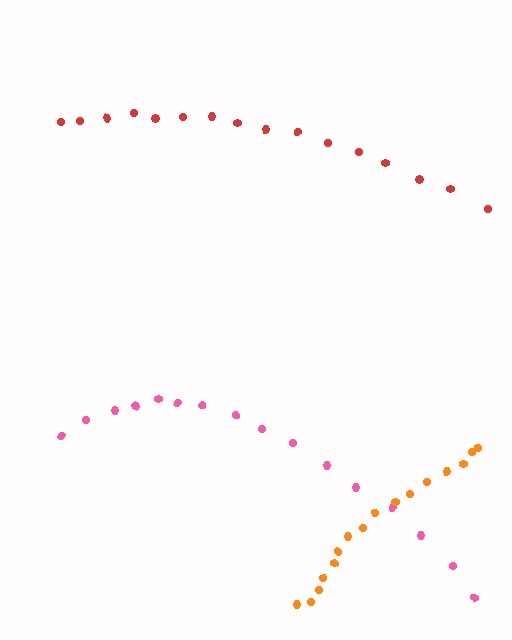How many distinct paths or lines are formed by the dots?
There are 3 distinct paths.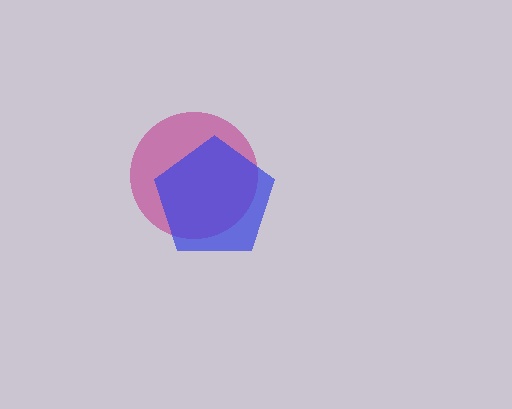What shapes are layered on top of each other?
The layered shapes are: a magenta circle, a blue pentagon.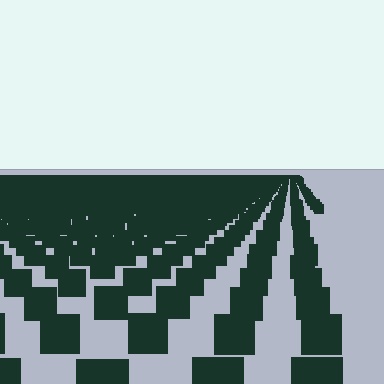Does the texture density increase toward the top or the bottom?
Density increases toward the top.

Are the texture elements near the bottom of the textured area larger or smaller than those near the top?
Larger. Near the bottom, elements are closer to the viewer and appear at a bigger on-screen size.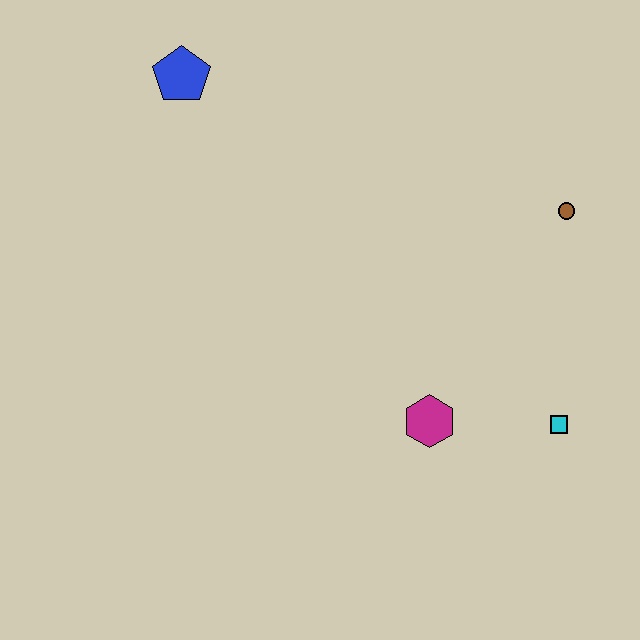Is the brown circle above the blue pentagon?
No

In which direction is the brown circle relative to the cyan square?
The brown circle is above the cyan square.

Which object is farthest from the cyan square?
The blue pentagon is farthest from the cyan square.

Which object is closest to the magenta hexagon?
The cyan square is closest to the magenta hexagon.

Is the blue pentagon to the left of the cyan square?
Yes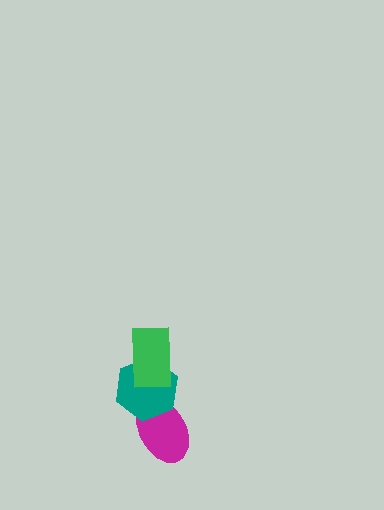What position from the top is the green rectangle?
The green rectangle is 1st from the top.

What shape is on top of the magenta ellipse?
The teal hexagon is on top of the magenta ellipse.